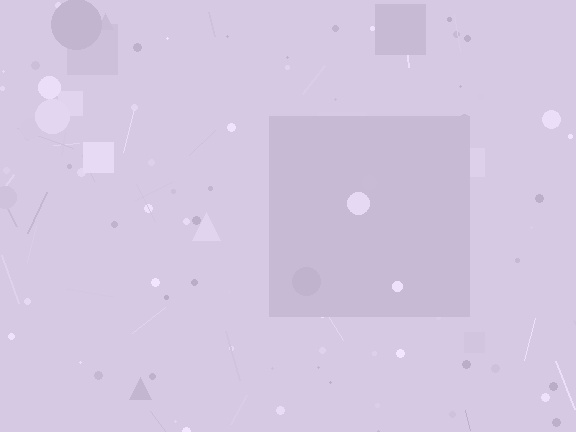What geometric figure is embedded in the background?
A square is embedded in the background.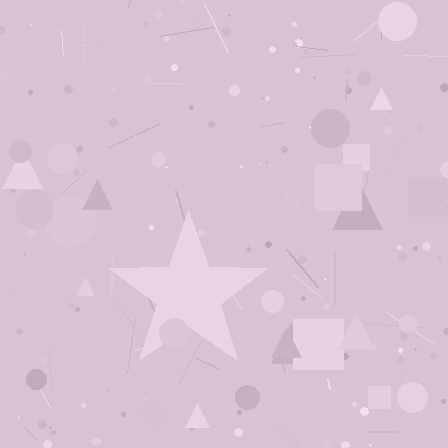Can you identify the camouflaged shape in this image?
The camouflaged shape is a star.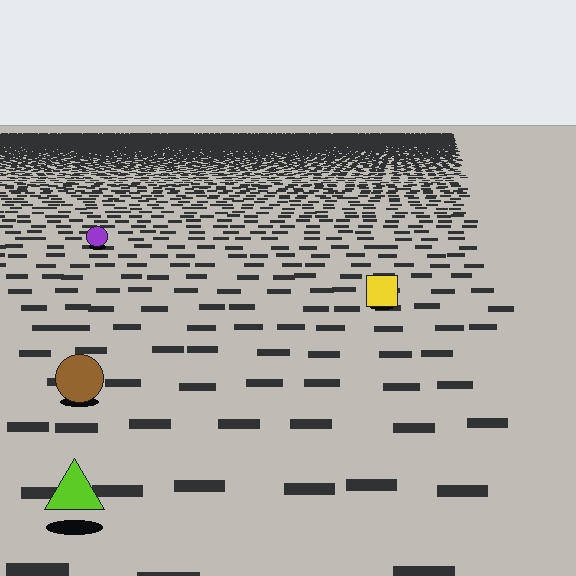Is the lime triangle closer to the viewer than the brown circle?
Yes. The lime triangle is closer — you can tell from the texture gradient: the ground texture is coarser near it.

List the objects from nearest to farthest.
From nearest to farthest: the lime triangle, the brown circle, the yellow square, the purple circle.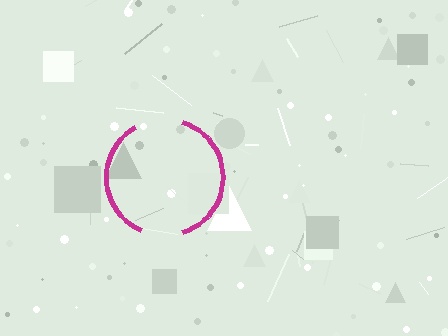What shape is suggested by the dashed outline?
The dashed outline suggests a circle.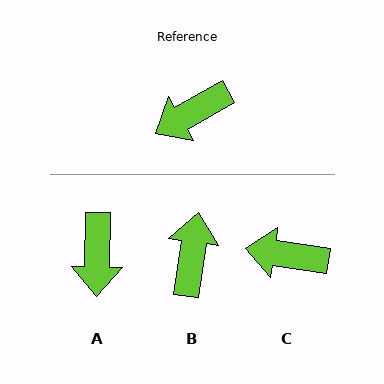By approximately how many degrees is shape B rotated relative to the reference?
Approximately 128 degrees clockwise.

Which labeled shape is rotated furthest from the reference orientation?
B, about 128 degrees away.